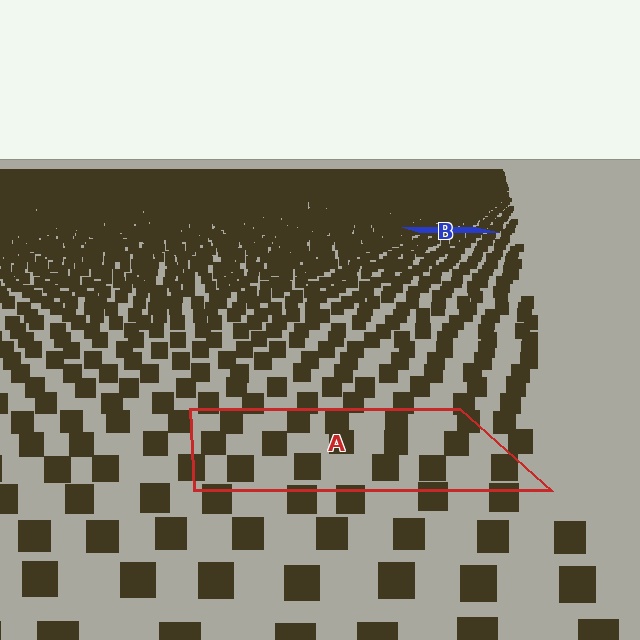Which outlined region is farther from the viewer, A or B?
Region B is farther from the viewer — the texture elements inside it appear smaller and more densely packed.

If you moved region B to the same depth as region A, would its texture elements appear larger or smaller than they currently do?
They would appear larger. At a closer depth, the same texture elements are projected at a bigger on-screen size.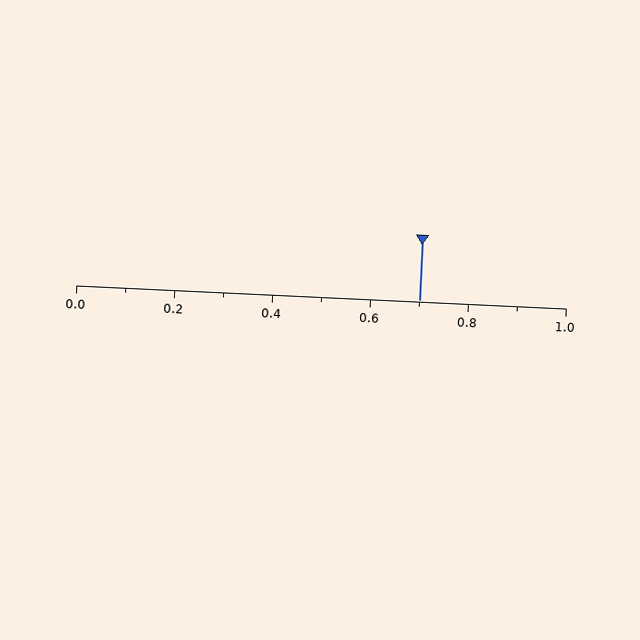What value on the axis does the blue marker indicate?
The marker indicates approximately 0.7.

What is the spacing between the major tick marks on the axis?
The major ticks are spaced 0.2 apart.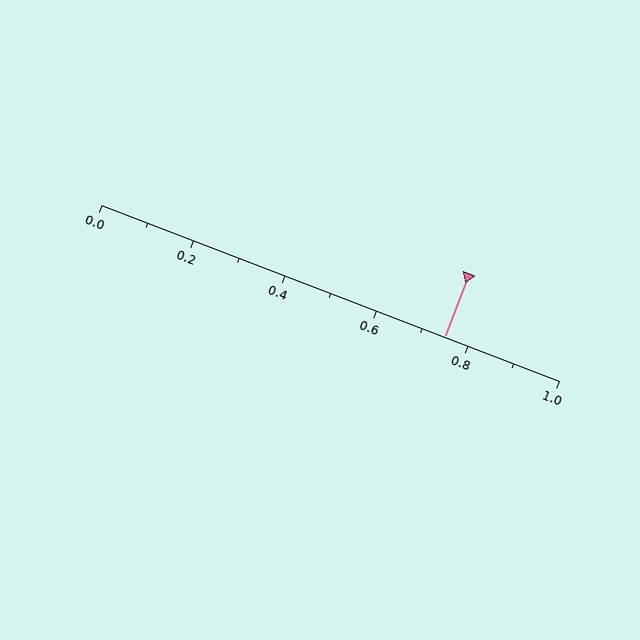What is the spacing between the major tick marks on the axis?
The major ticks are spaced 0.2 apart.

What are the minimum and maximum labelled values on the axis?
The axis runs from 0.0 to 1.0.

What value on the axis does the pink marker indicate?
The marker indicates approximately 0.75.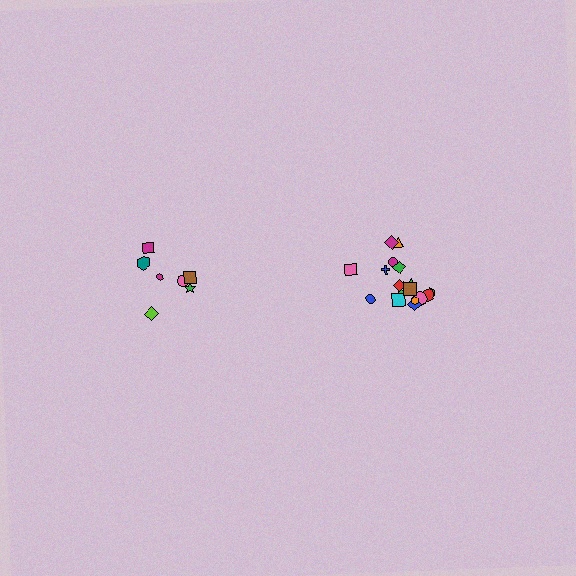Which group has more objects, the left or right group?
The right group.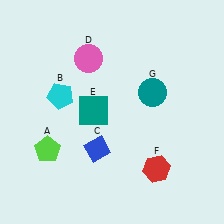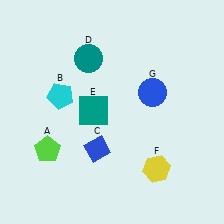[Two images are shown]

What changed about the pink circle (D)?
In Image 1, D is pink. In Image 2, it changed to teal.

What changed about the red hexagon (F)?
In Image 1, F is red. In Image 2, it changed to yellow.